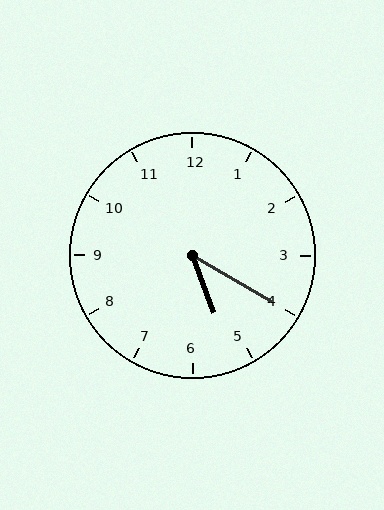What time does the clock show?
5:20.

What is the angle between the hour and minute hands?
Approximately 40 degrees.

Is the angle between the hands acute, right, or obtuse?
It is acute.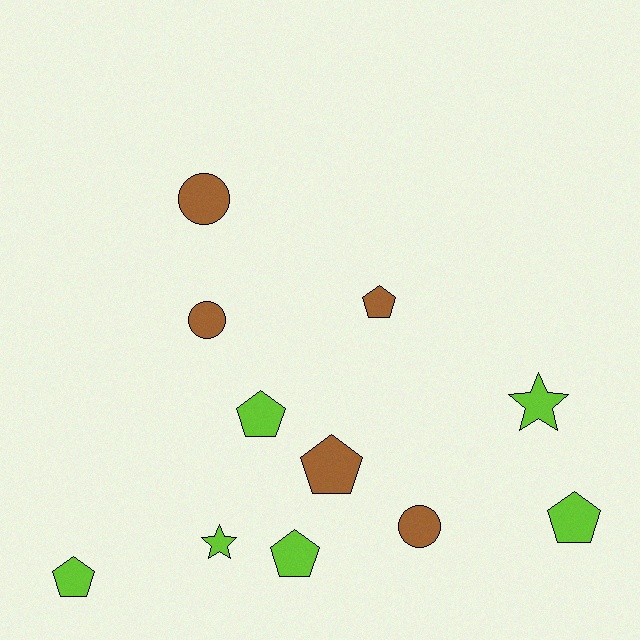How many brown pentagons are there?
There are 2 brown pentagons.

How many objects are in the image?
There are 11 objects.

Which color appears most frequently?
Lime, with 6 objects.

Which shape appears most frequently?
Pentagon, with 6 objects.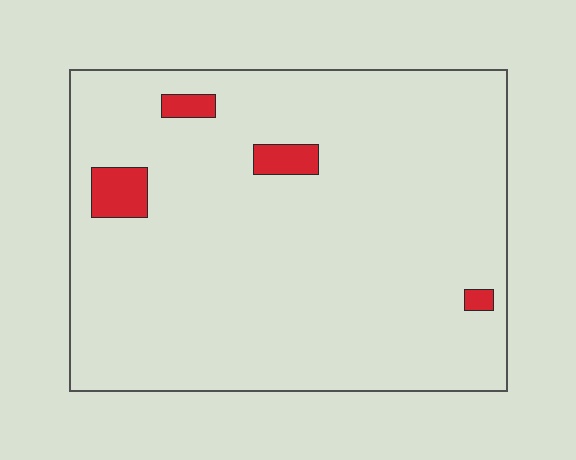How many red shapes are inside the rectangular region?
4.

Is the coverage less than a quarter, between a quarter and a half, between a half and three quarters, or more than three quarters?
Less than a quarter.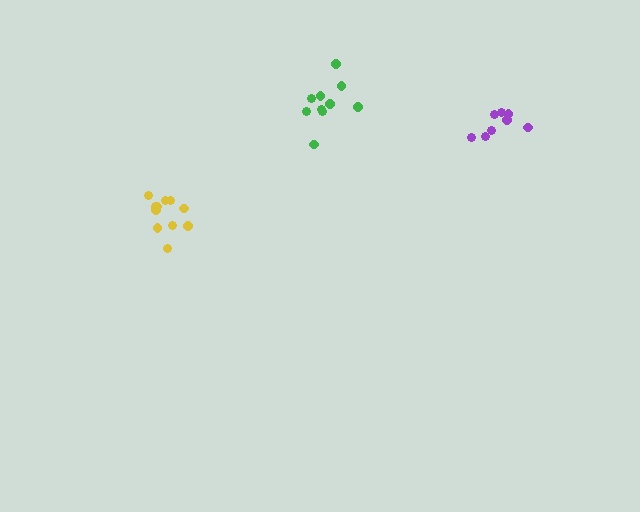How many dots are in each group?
Group 1: 8 dots, Group 2: 11 dots, Group 3: 10 dots (29 total).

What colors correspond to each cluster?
The clusters are colored: purple, yellow, green.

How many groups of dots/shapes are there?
There are 3 groups.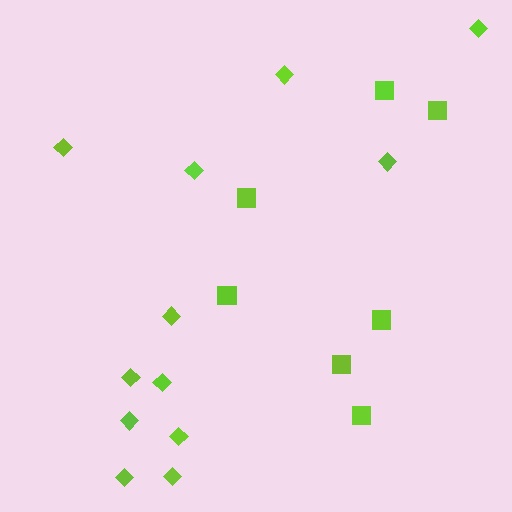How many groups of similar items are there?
There are 2 groups: one group of diamonds (12) and one group of squares (7).